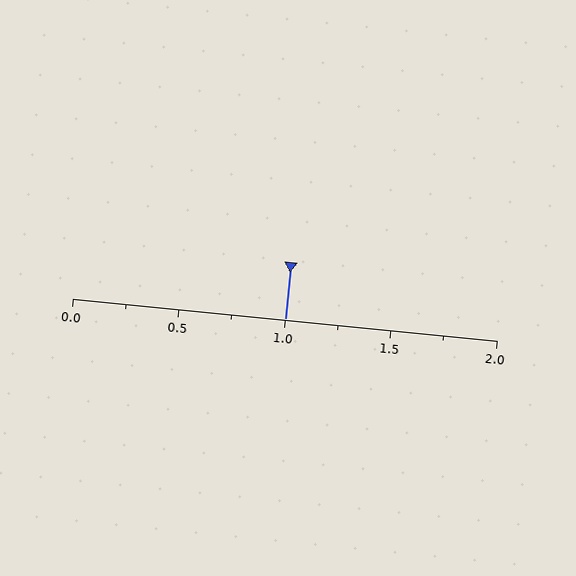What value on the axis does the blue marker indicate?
The marker indicates approximately 1.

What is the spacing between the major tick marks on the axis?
The major ticks are spaced 0.5 apart.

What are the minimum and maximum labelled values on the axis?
The axis runs from 0.0 to 2.0.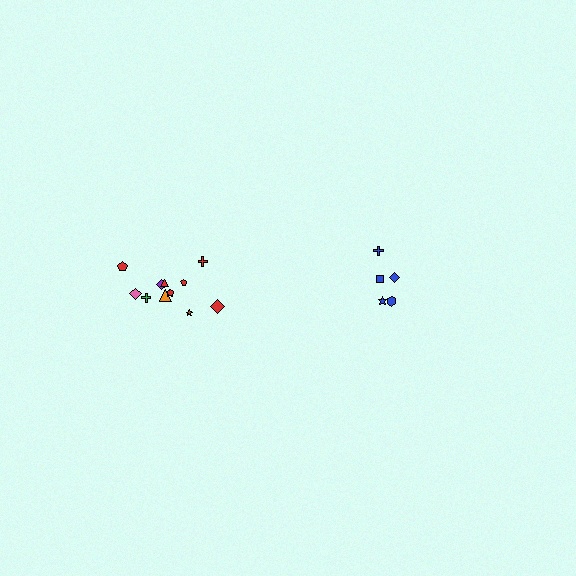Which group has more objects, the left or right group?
The left group.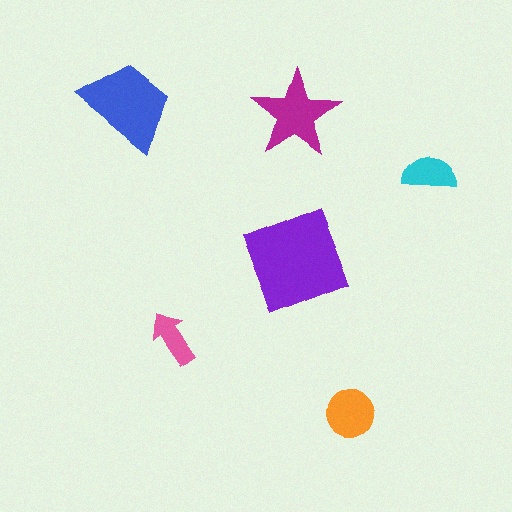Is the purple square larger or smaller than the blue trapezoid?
Larger.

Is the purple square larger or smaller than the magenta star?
Larger.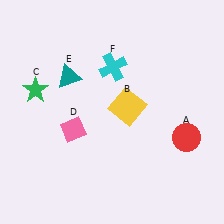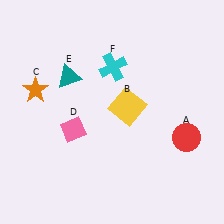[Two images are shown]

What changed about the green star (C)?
In Image 1, C is green. In Image 2, it changed to orange.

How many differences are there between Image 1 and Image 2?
There is 1 difference between the two images.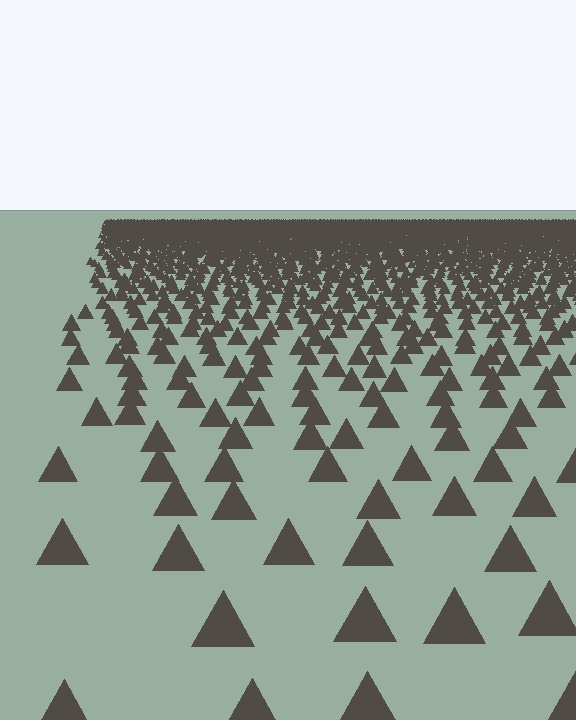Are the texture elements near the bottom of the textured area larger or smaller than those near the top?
Larger. Near the bottom, elements are closer to the viewer and appear at a bigger on-screen size.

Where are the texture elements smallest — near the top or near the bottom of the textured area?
Near the top.